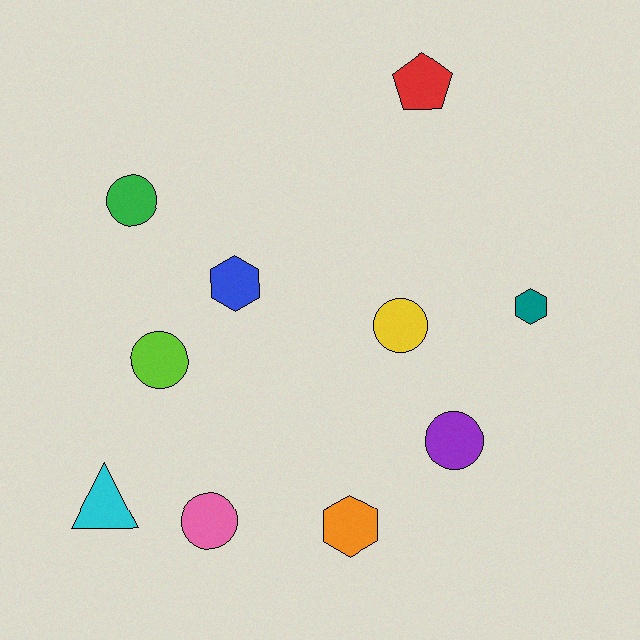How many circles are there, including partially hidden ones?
There are 5 circles.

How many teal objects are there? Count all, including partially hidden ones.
There is 1 teal object.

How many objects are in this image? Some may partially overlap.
There are 10 objects.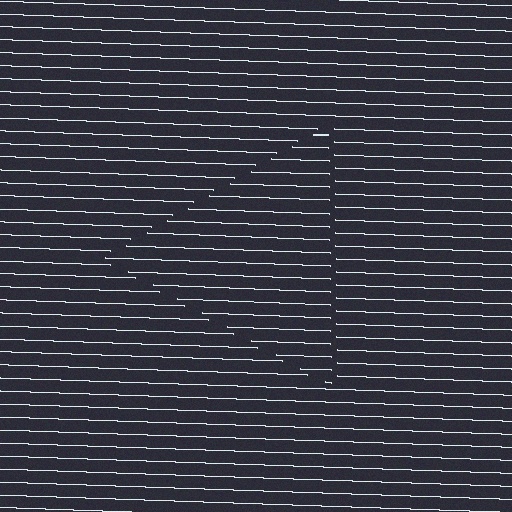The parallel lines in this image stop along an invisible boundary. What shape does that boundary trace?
An illusory triangle. The interior of the shape contains the same grating, shifted by half a period — the contour is defined by the phase discontinuity where line-ends from the inner and outer gratings abut.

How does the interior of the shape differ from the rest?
The interior of the shape contains the same grating, shifted by half a period — the contour is defined by the phase discontinuity where line-ends from the inner and outer gratings abut.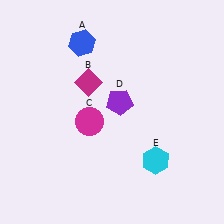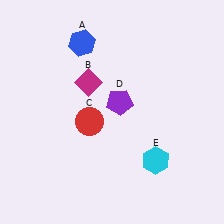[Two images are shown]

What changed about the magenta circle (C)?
In Image 1, C is magenta. In Image 2, it changed to red.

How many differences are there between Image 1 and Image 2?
There is 1 difference between the two images.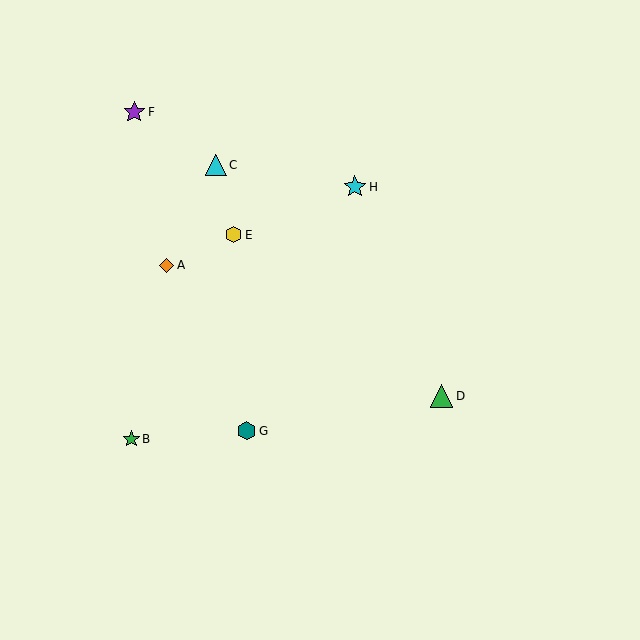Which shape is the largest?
The green triangle (labeled D) is the largest.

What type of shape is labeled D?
Shape D is a green triangle.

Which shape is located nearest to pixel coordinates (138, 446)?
The green star (labeled B) at (131, 439) is nearest to that location.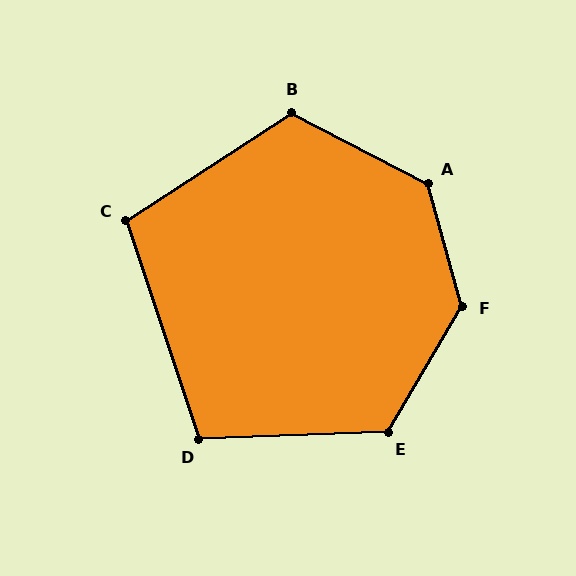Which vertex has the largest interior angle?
F, at approximately 134 degrees.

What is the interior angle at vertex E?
Approximately 123 degrees (obtuse).